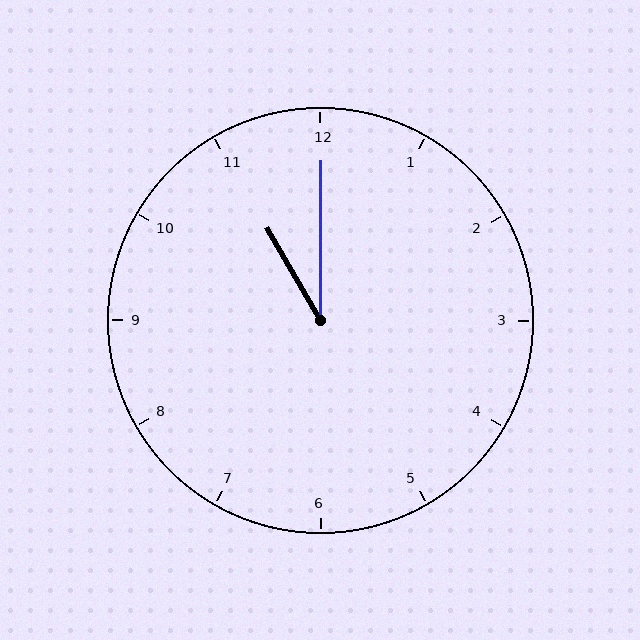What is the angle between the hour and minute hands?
Approximately 30 degrees.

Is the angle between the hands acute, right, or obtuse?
It is acute.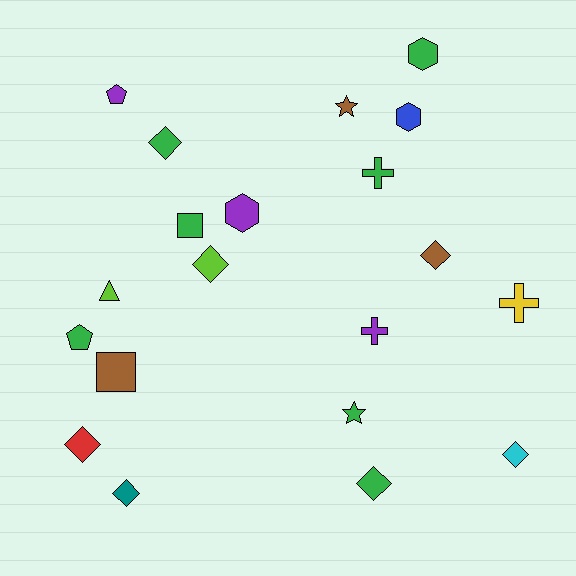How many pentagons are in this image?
There are 2 pentagons.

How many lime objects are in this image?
There are 2 lime objects.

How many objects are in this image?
There are 20 objects.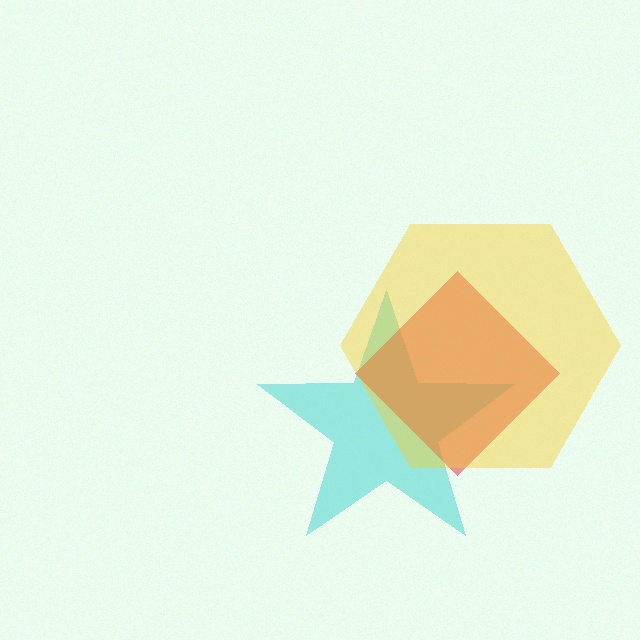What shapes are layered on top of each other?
The layered shapes are: a cyan star, a red diamond, a yellow hexagon.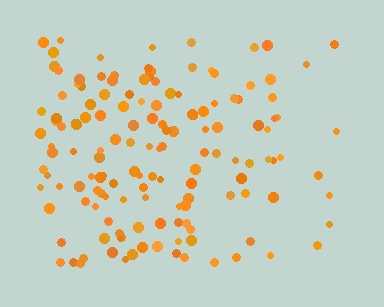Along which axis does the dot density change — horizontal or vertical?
Horizontal.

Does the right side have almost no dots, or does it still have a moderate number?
Still a moderate number, just noticeably fewer than the left.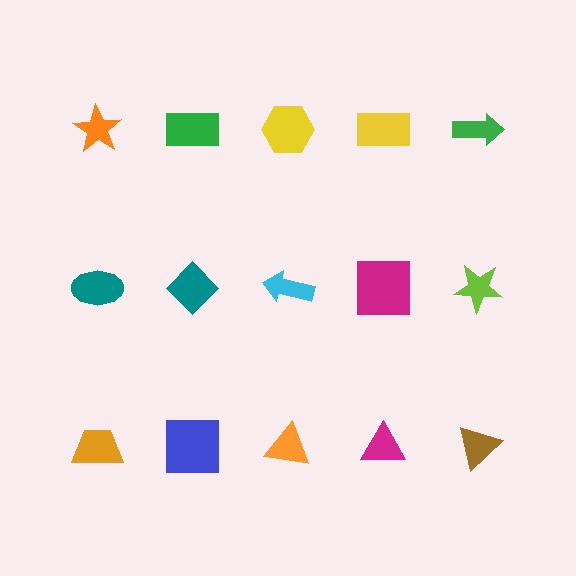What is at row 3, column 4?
A magenta triangle.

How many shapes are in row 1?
5 shapes.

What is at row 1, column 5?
A green arrow.